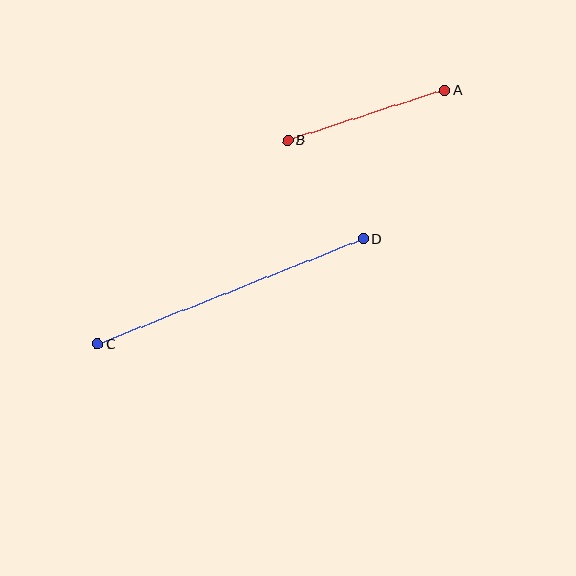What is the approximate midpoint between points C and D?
The midpoint is at approximately (230, 291) pixels.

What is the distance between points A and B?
The distance is approximately 165 pixels.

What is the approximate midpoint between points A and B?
The midpoint is at approximately (366, 115) pixels.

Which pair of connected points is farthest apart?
Points C and D are farthest apart.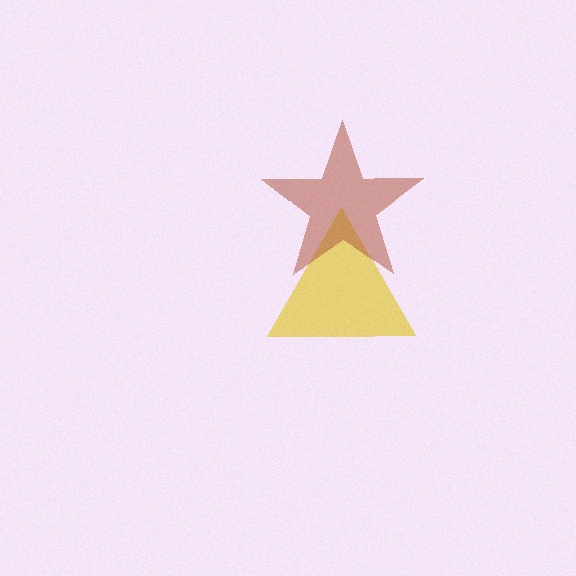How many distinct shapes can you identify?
There are 2 distinct shapes: a yellow triangle, a brown star.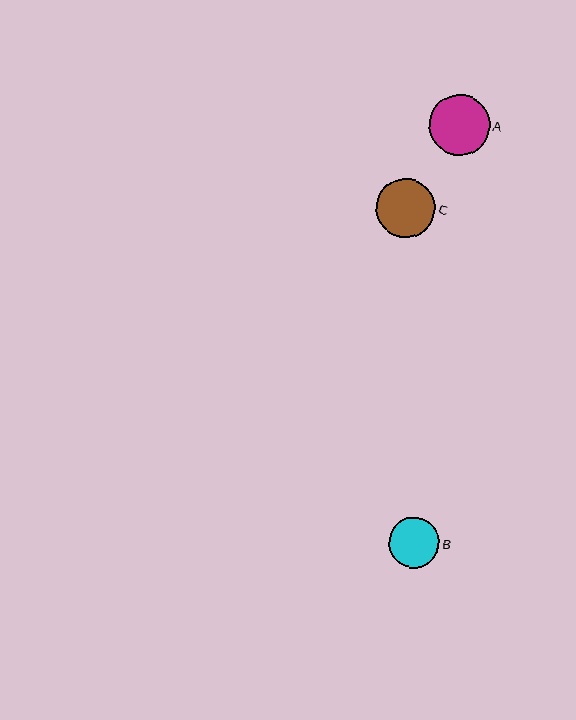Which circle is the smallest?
Circle B is the smallest with a size of approximately 51 pixels.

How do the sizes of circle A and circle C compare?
Circle A and circle C are approximately the same size.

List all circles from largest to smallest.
From largest to smallest: A, C, B.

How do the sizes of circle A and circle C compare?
Circle A and circle C are approximately the same size.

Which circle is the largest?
Circle A is the largest with a size of approximately 61 pixels.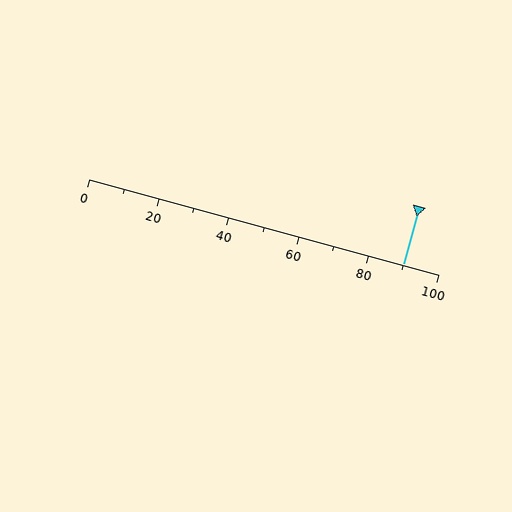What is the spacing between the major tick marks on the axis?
The major ticks are spaced 20 apart.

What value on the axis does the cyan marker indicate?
The marker indicates approximately 90.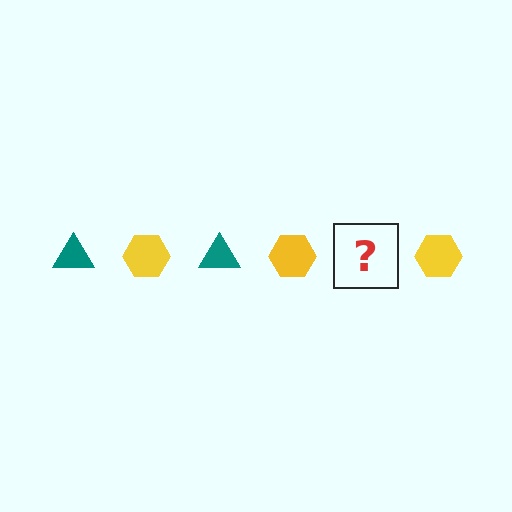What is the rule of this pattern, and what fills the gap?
The rule is that the pattern alternates between teal triangle and yellow hexagon. The gap should be filled with a teal triangle.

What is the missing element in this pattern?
The missing element is a teal triangle.